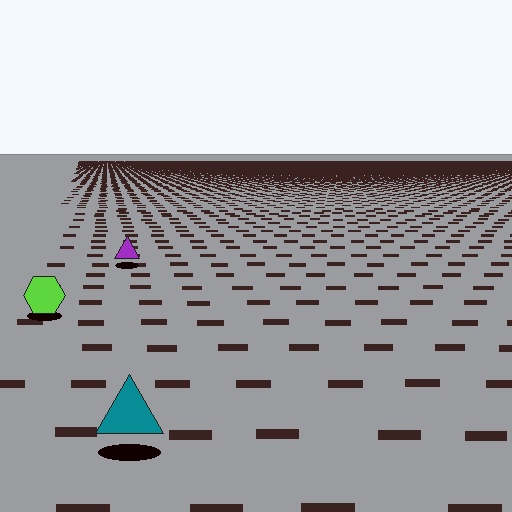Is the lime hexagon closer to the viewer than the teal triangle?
No. The teal triangle is closer — you can tell from the texture gradient: the ground texture is coarser near it.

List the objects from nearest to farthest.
From nearest to farthest: the teal triangle, the lime hexagon, the purple triangle.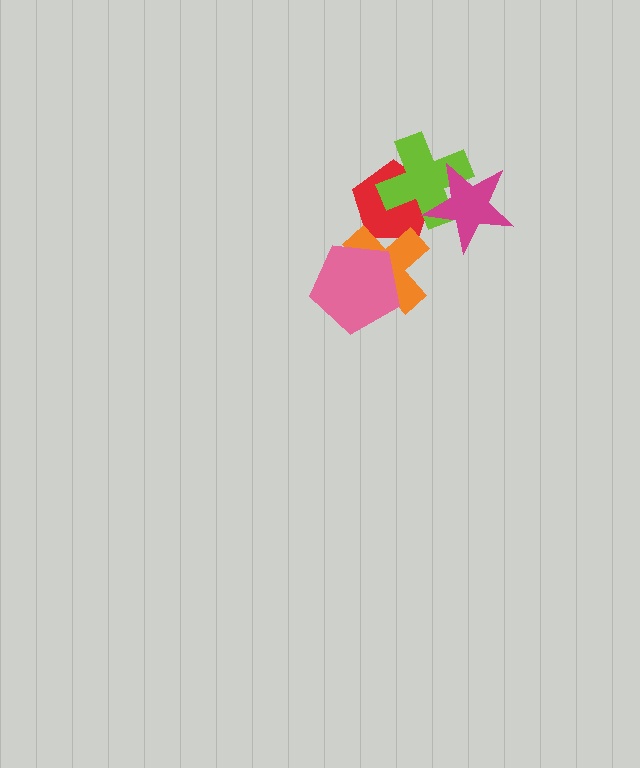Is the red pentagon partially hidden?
Yes, it is partially covered by another shape.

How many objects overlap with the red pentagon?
3 objects overlap with the red pentagon.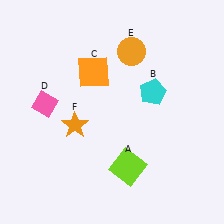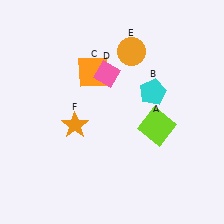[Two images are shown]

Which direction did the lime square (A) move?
The lime square (A) moved up.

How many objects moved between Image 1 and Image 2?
2 objects moved between the two images.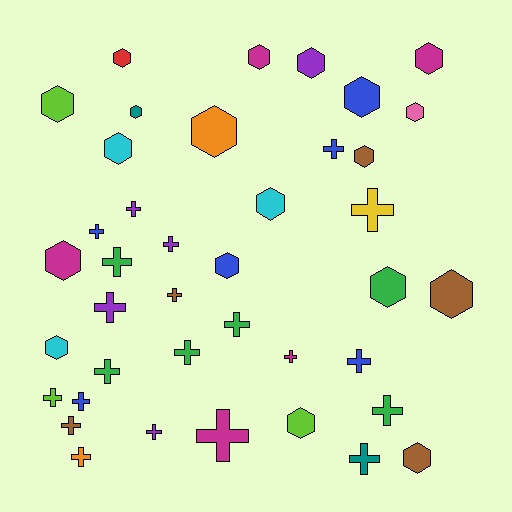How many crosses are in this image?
There are 21 crosses.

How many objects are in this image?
There are 40 objects.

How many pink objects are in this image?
There is 1 pink object.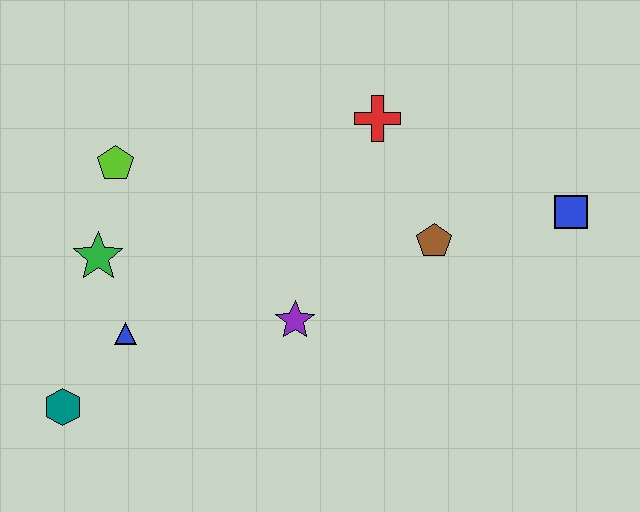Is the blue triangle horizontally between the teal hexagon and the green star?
No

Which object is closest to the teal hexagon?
The blue triangle is closest to the teal hexagon.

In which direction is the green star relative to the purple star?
The green star is to the left of the purple star.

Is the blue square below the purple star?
No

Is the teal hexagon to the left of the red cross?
Yes